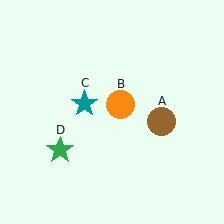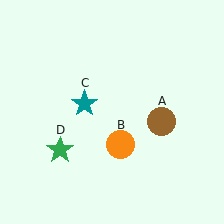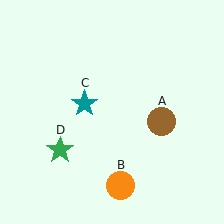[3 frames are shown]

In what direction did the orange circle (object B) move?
The orange circle (object B) moved down.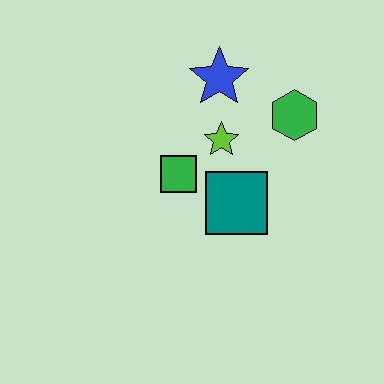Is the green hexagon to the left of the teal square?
No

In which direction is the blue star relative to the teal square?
The blue star is above the teal square.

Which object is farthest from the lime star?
The green hexagon is farthest from the lime star.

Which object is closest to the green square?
The lime star is closest to the green square.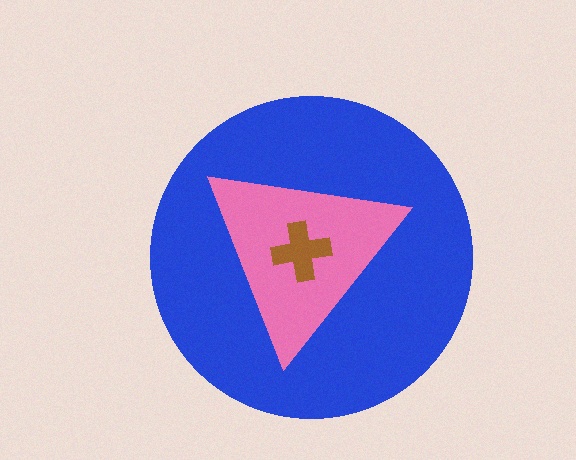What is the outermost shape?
The blue circle.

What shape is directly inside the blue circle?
The pink triangle.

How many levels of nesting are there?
3.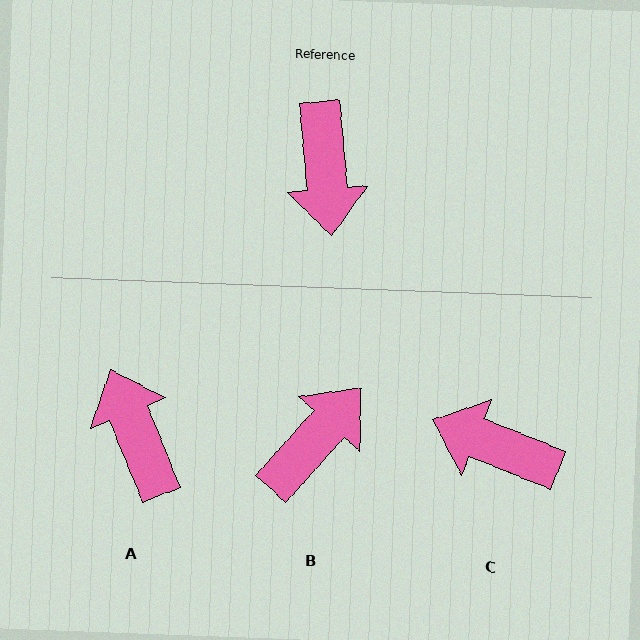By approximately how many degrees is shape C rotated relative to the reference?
Approximately 117 degrees clockwise.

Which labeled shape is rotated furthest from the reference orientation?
A, about 163 degrees away.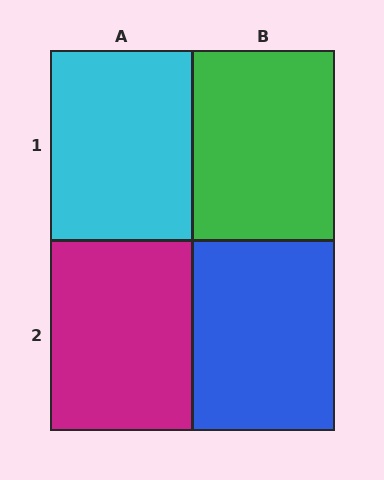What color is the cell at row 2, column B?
Blue.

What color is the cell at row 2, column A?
Magenta.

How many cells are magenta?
1 cell is magenta.